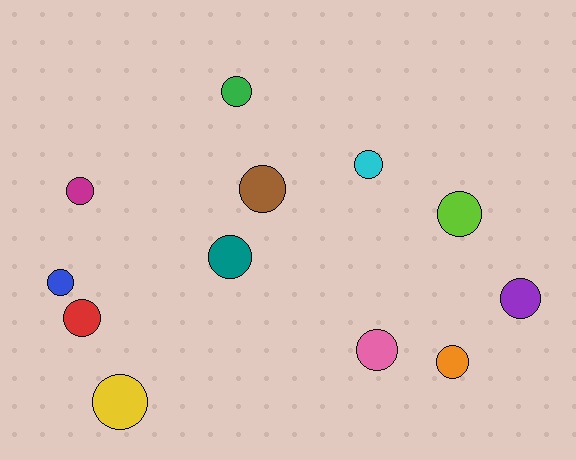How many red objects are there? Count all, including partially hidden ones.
There is 1 red object.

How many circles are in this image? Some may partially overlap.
There are 12 circles.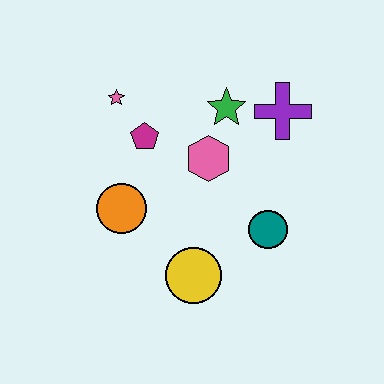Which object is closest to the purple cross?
The green star is closest to the purple cross.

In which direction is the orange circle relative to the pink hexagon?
The orange circle is to the left of the pink hexagon.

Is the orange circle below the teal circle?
No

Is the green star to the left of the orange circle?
No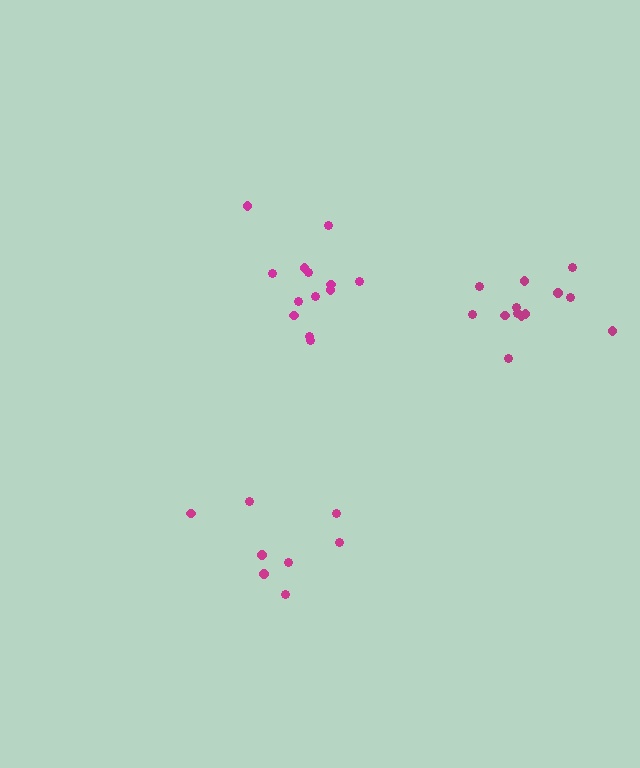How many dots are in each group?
Group 1: 13 dots, Group 2: 8 dots, Group 3: 13 dots (34 total).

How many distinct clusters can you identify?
There are 3 distinct clusters.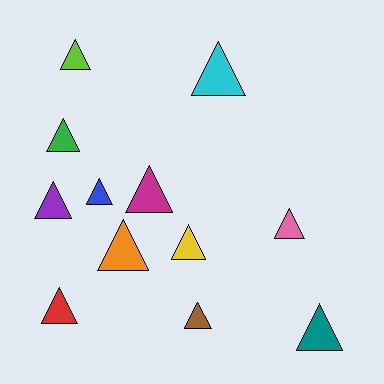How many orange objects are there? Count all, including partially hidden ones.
There is 1 orange object.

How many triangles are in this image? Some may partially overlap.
There are 12 triangles.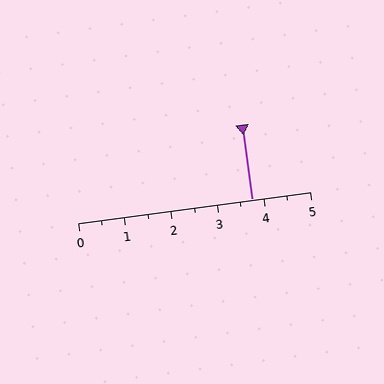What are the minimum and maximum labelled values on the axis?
The axis runs from 0 to 5.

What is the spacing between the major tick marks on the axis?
The major ticks are spaced 1 apart.